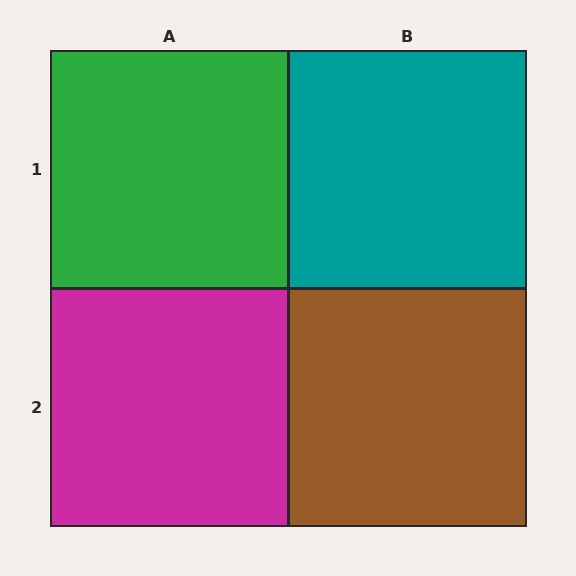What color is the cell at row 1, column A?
Green.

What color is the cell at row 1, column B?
Teal.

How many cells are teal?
1 cell is teal.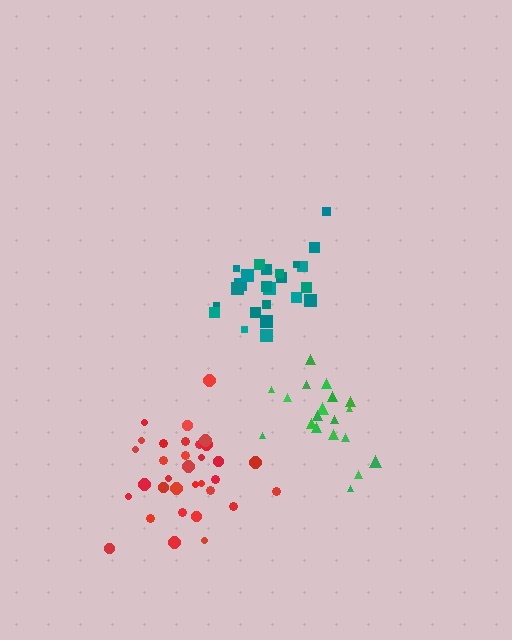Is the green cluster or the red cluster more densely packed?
Green.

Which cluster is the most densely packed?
Teal.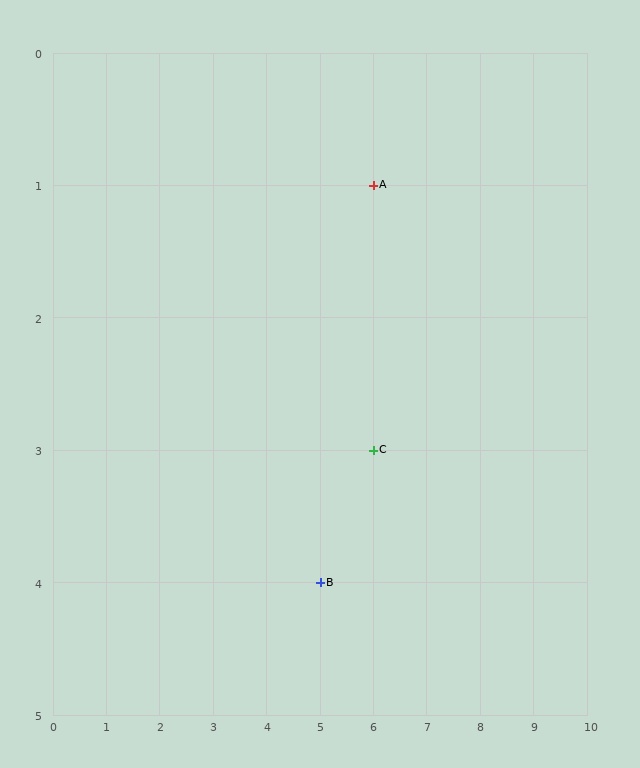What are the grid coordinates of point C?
Point C is at grid coordinates (6, 3).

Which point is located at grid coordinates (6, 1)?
Point A is at (6, 1).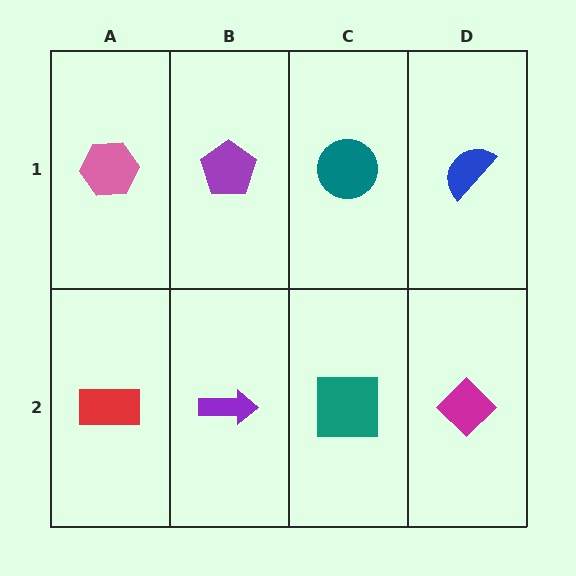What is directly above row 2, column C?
A teal circle.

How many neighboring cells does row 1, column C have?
3.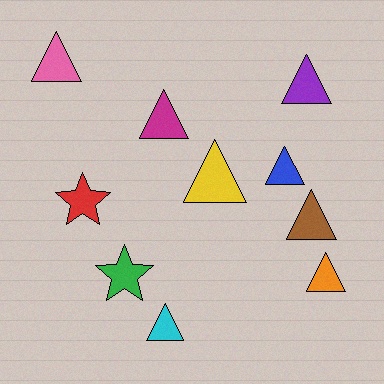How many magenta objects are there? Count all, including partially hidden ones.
There is 1 magenta object.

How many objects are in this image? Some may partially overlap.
There are 10 objects.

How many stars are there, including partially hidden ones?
There are 2 stars.